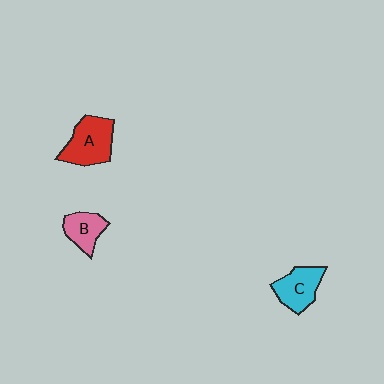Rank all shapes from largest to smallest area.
From largest to smallest: A (red), C (cyan), B (pink).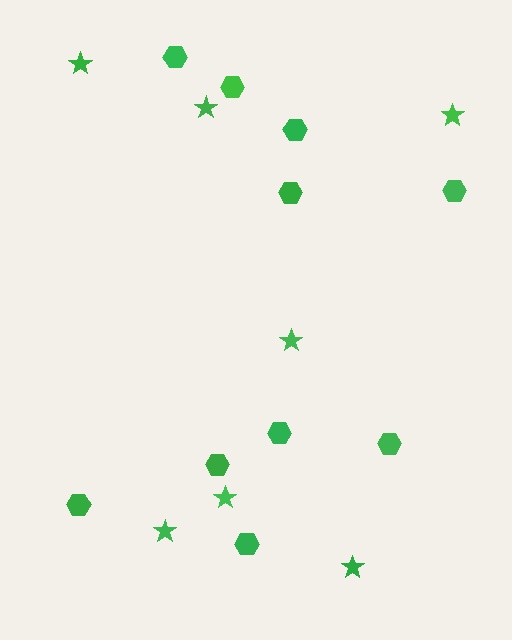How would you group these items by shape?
There are 2 groups: one group of hexagons (10) and one group of stars (7).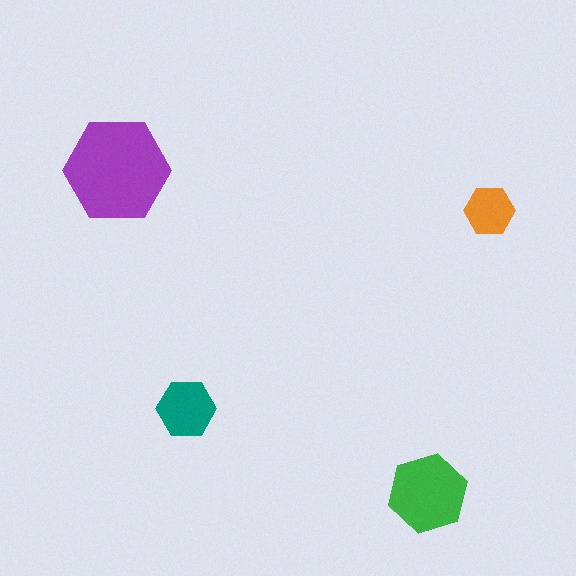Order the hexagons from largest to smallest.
the purple one, the green one, the teal one, the orange one.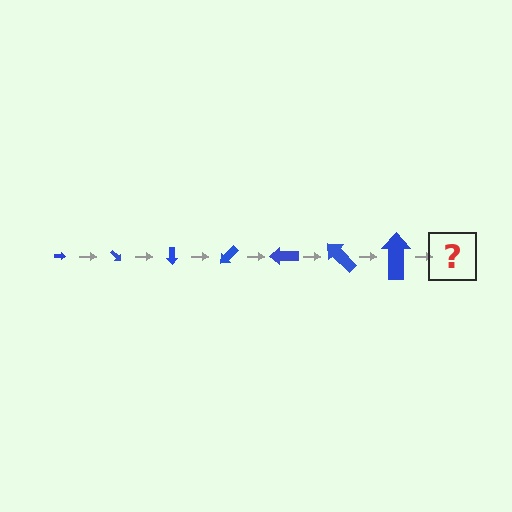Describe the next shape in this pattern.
It should be an arrow, larger than the previous one and rotated 315 degrees from the start.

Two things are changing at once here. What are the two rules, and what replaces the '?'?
The two rules are that the arrow grows larger each step and it rotates 45 degrees each step. The '?' should be an arrow, larger than the previous one and rotated 315 degrees from the start.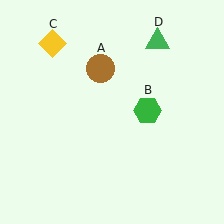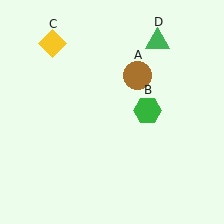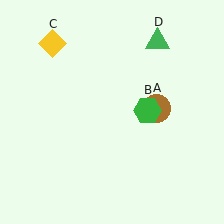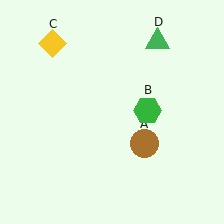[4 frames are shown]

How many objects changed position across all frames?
1 object changed position: brown circle (object A).